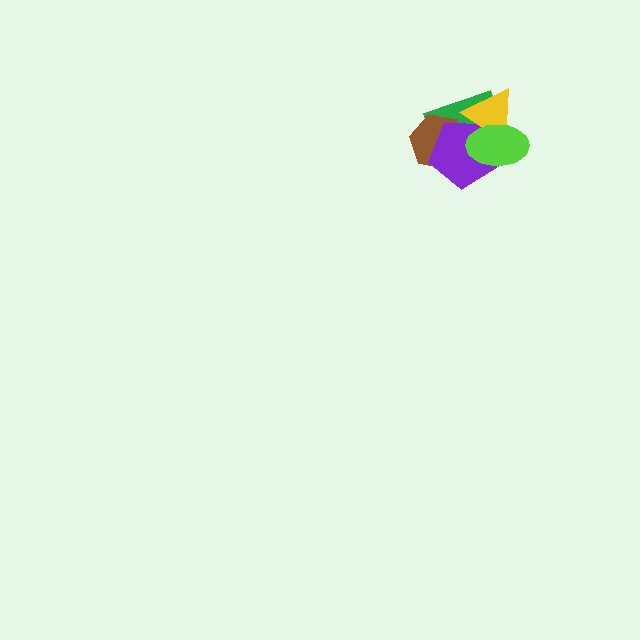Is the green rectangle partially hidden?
Yes, it is partially covered by another shape.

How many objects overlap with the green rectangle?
4 objects overlap with the green rectangle.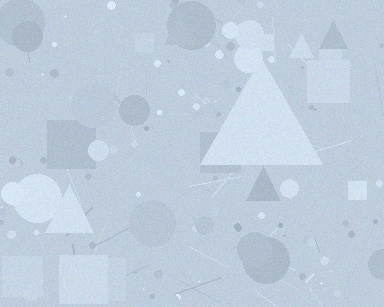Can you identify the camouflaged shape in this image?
The camouflaged shape is a triangle.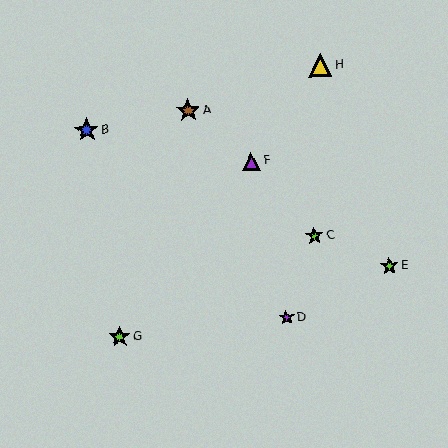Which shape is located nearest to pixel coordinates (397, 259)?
The lime star (labeled E) at (389, 266) is nearest to that location.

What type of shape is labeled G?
Shape G is a lime star.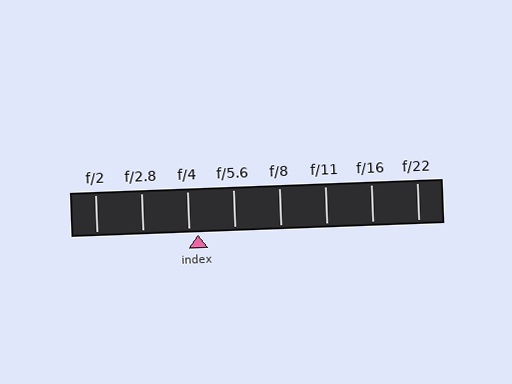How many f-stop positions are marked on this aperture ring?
There are 8 f-stop positions marked.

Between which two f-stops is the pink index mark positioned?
The index mark is between f/4 and f/5.6.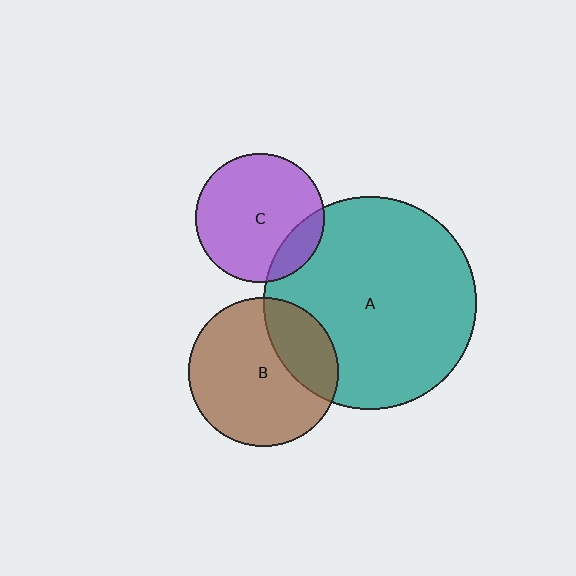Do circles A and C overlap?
Yes.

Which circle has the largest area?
Circle A (teal).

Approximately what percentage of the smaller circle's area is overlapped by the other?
Approximately 15%.